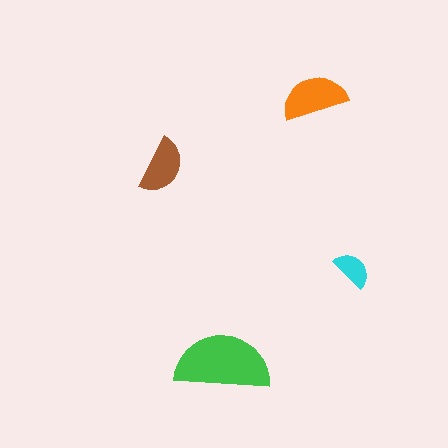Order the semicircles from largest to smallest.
the green one, the orange one, the brown one, the cyan one.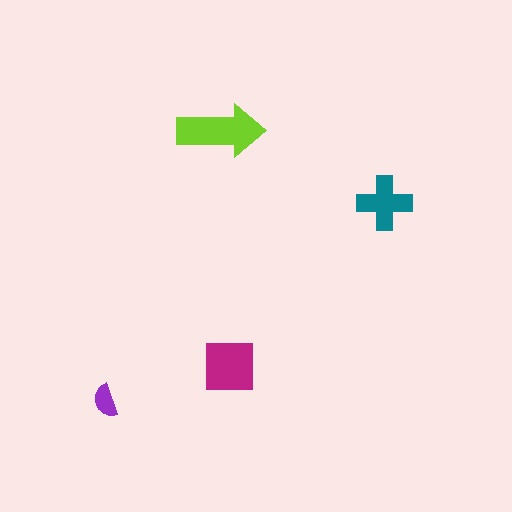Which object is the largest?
The lime arrow.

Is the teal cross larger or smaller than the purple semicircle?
Larger.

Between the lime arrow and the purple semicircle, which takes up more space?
The lime arrow.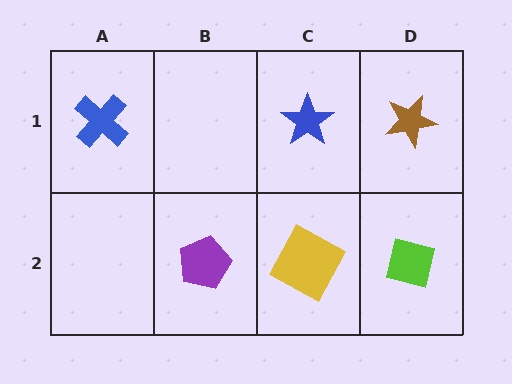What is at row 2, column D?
A lime square.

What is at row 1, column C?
A blue star.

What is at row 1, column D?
A brown star.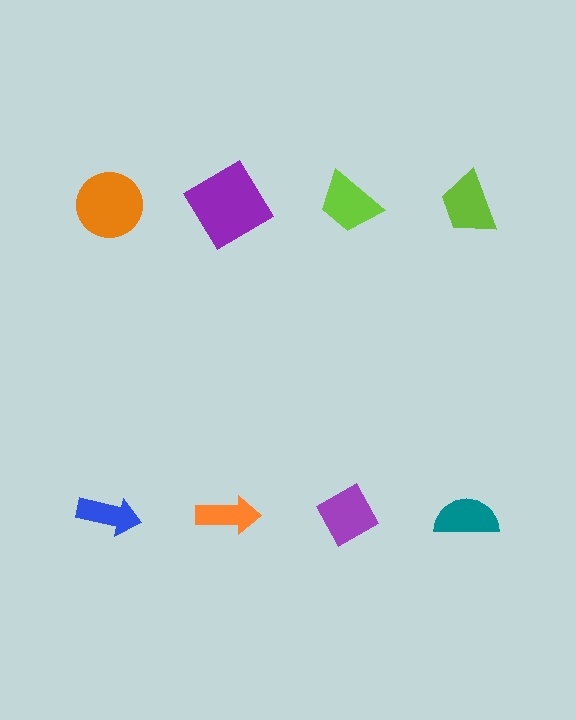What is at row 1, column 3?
A lime trapezoid.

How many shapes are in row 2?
4 shapes.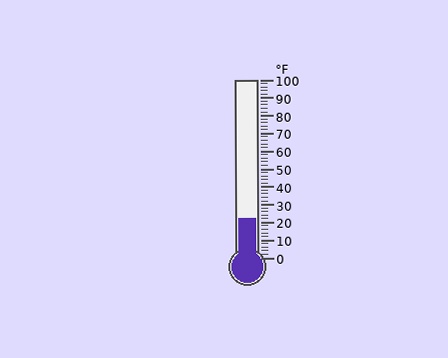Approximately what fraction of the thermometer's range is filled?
The thermometer is filled to approximately 20% of its range.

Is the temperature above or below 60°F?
The temperature is below 60°F.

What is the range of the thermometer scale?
The thermometer scale ranges from 0°F to 100°F.